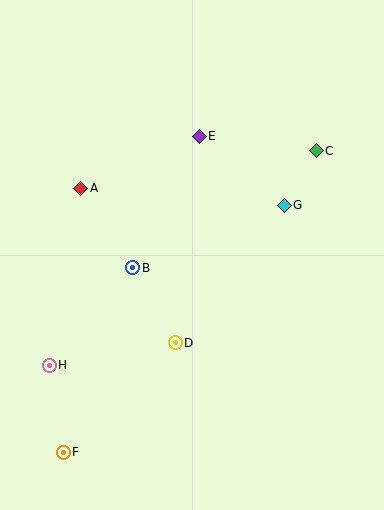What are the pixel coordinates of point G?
Point G is at (284, 205).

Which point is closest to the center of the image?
Point B at (133, 268) is closest to the center.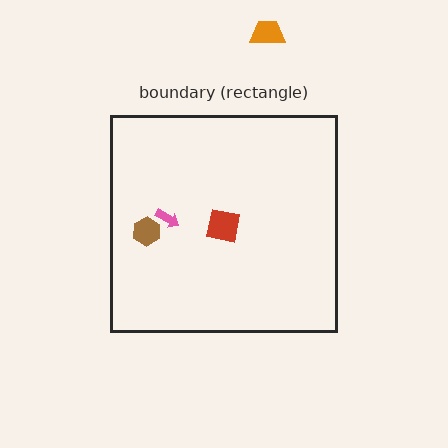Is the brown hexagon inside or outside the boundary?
Inside.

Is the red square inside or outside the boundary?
Inside.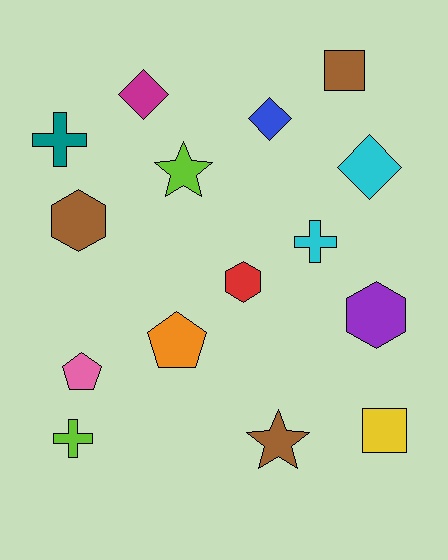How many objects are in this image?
There are 15 objects.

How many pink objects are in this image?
There is 1 pink object.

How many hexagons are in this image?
There are 3 hexagons.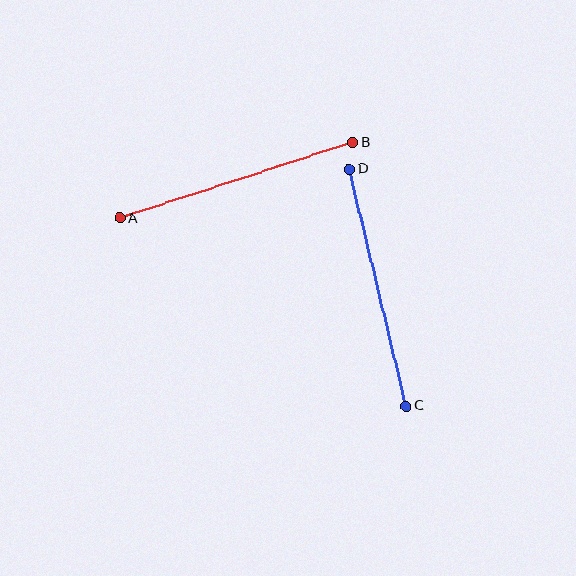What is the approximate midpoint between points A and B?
The midpoint is at approximately (236, 180) pixels.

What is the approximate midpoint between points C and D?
The midpoint is at approximately (378, 287) pixels.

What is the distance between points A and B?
The distance is approximately 245 pixels.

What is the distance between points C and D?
The distance is approximately 244 pixels.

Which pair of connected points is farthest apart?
Points A and B are farthest apart.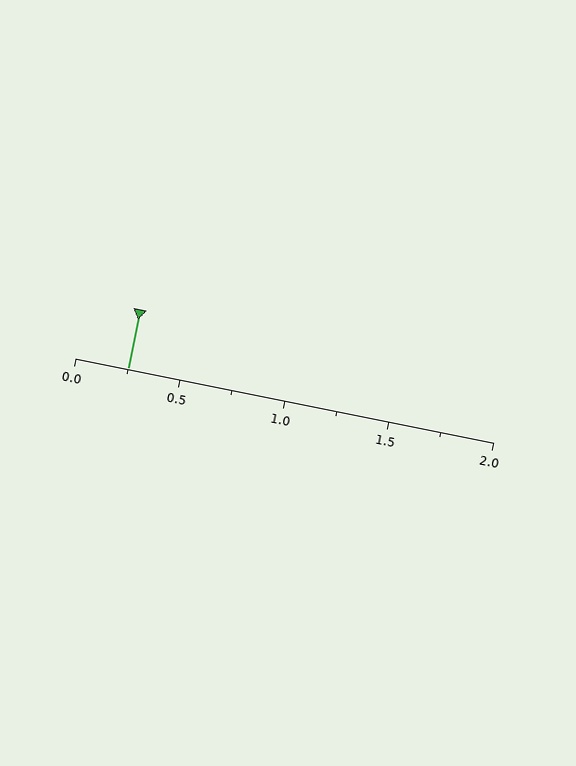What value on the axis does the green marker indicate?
The marker indicates approximately 0.25.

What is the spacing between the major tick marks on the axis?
The major ticks are spaced 0.5 apart.